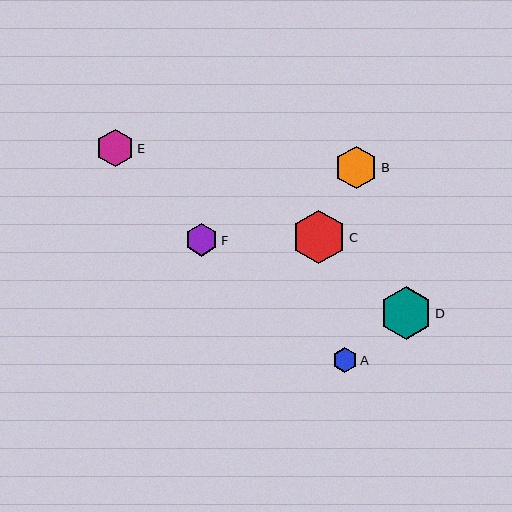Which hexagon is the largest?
Hexagon C is the largest with a size of approximately 54 pixels.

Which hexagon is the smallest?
Hexagon A is the smallest with a size of approximately 25 pixels.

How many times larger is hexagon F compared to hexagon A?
Hexagon F is approximately 1.3 times the size of hexagon A.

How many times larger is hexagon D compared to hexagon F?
Hexagon D is approximately 1.6 times the size of hexagon F.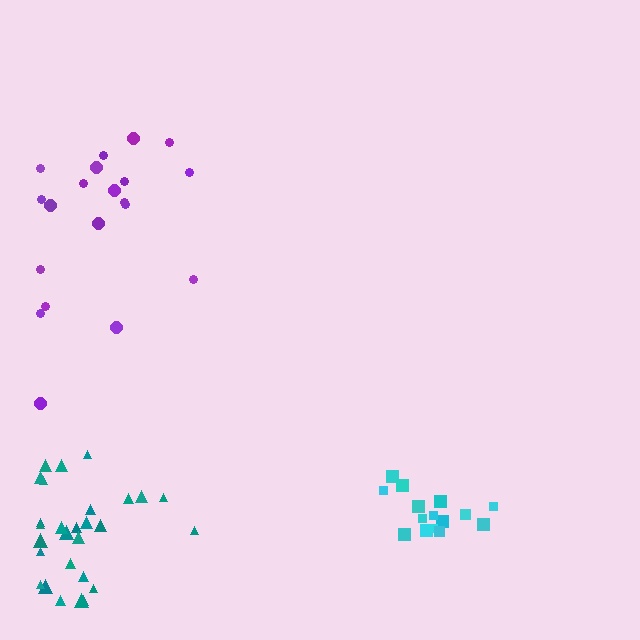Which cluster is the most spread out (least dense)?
Purple.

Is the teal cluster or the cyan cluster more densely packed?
Cyan.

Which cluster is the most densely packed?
Cyan.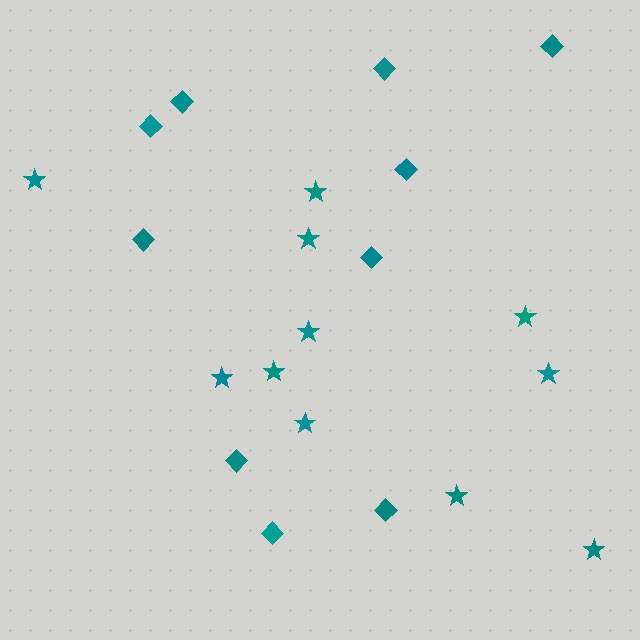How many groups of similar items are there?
There are 2 groups: one group of diamonds (10) and one group of stars (11).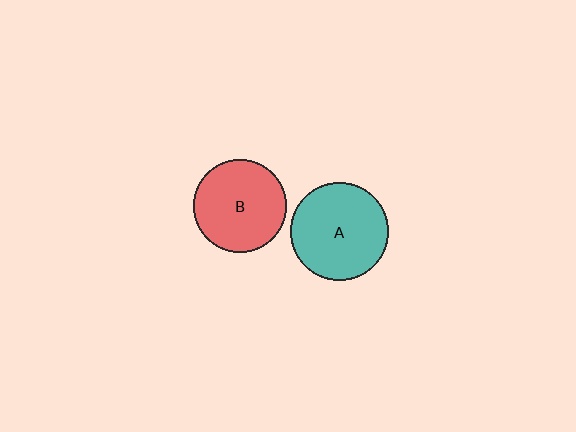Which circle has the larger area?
Circle A (teal).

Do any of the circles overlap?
No, none of the circles overlap.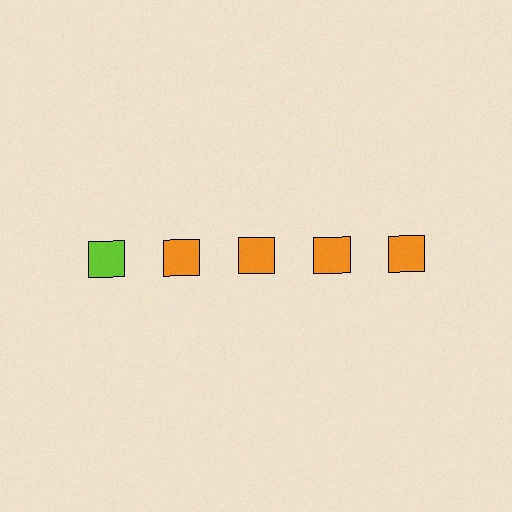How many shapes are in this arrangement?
There are 5 shapes arranged in a grid pattern.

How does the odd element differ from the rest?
It has a different color: lime instead of orange.